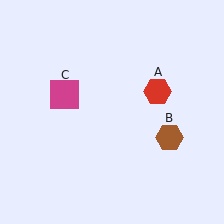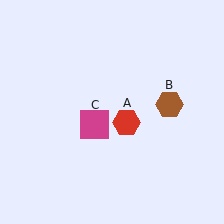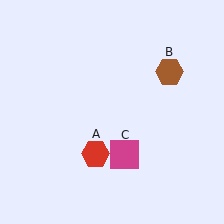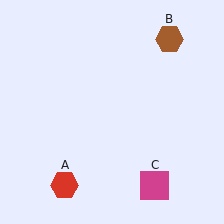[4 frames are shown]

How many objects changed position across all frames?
3 objects changed position: red hexagon (object A), brown hexagon (object B), magenta square (object C).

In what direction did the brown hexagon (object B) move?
The brown hexagon (object B) moved up.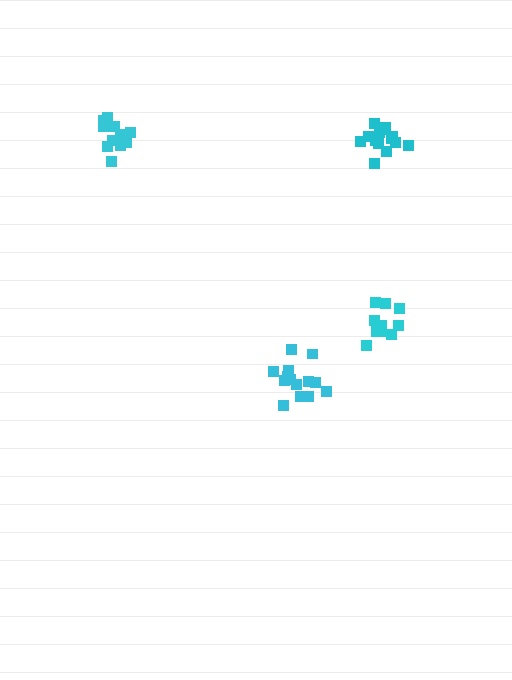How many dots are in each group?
Group 1: 10 dots, Group 2: 14 dots, Group 3: 15 dots, Group 4: 13 dots (52 total).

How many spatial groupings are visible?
There are 4 spatial groupings.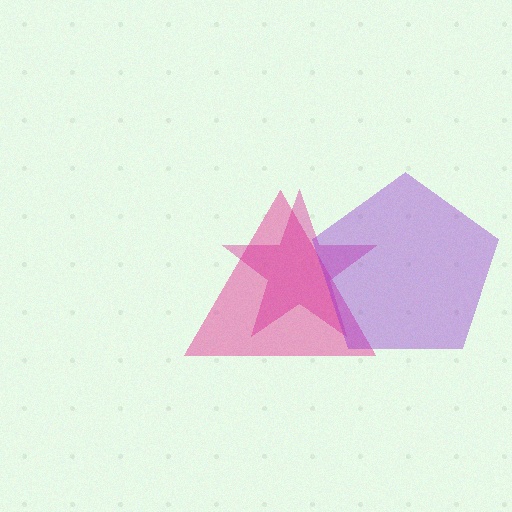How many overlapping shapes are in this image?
There are 3 overlapping shapes in the image.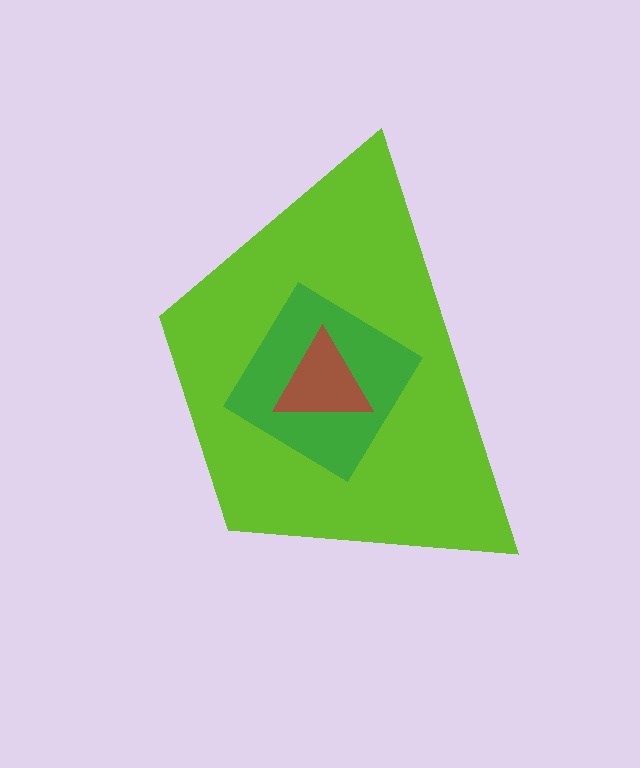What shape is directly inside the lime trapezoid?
The green diamond.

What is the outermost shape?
The lime trapezoid.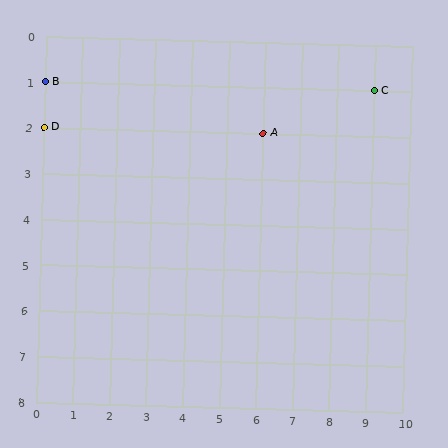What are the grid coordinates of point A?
Point A is at grid coordinates (6, 2).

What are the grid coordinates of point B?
Point B is at grid coordinates (0, 1).